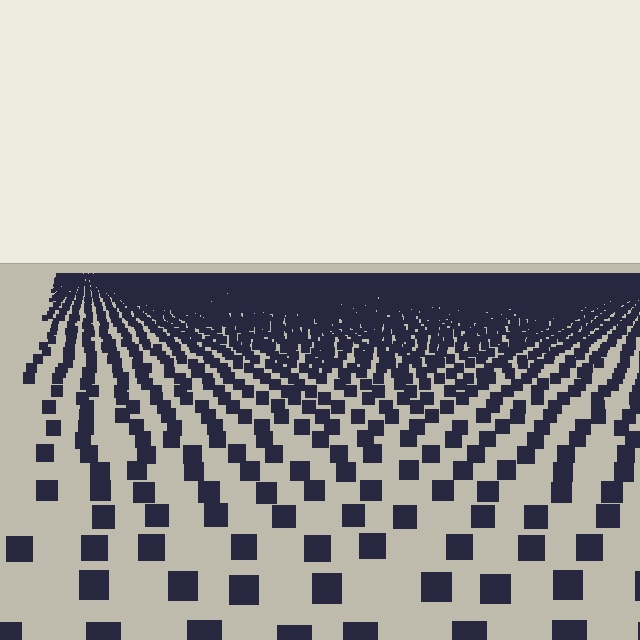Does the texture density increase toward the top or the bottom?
Density increases toward the top.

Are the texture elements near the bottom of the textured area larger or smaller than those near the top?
Larger. Near the bottom, elements are closer to the viewer and appear at a bigger on-screen size.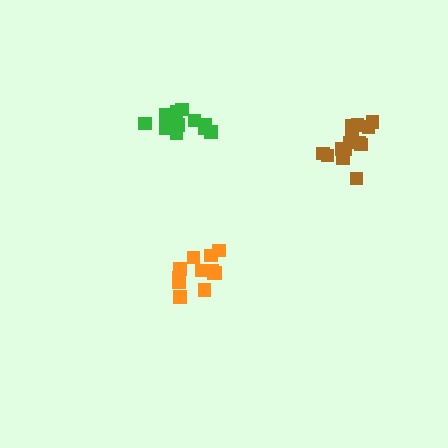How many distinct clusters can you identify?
There are 3 distinct clusters.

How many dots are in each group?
Group 1: 14 dots, Group 2: 12 dots, Group 3: 14 dots (40 total).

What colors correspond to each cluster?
The clusters are colored: green, orange, brown.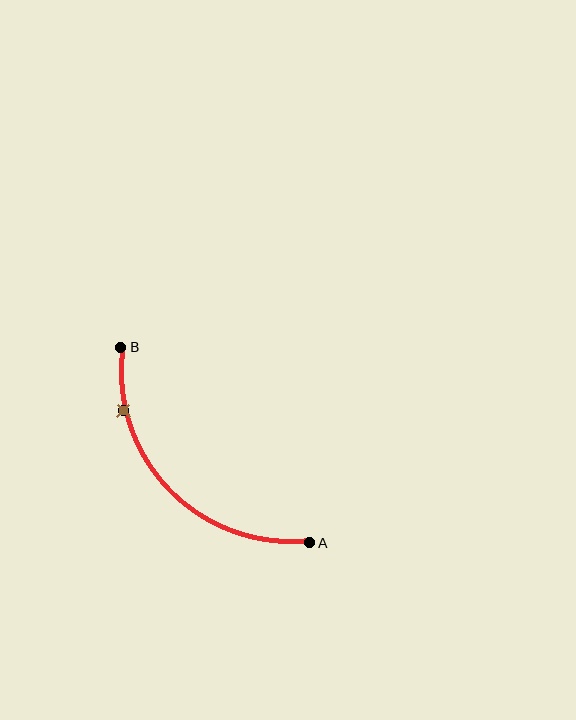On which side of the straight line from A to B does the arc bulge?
The arc bulges below and to the left of the straight line connecting A and B.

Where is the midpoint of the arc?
The arc midpoint is the point on the curve farthest from the straight line joining A and B. It sits below and to the left of that line.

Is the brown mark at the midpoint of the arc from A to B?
No. The brown mark lies on the arc but is closer to endpoint B. The arc midpoint would be at the point on the curve equidistant along the arc from both A and B.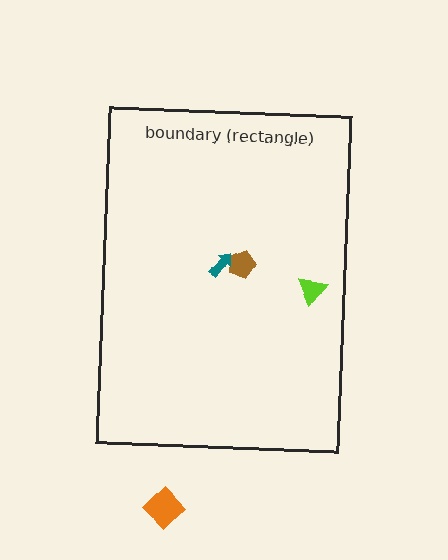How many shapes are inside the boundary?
3 inside, 1 outside.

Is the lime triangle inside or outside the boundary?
Inside.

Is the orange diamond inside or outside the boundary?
Outside.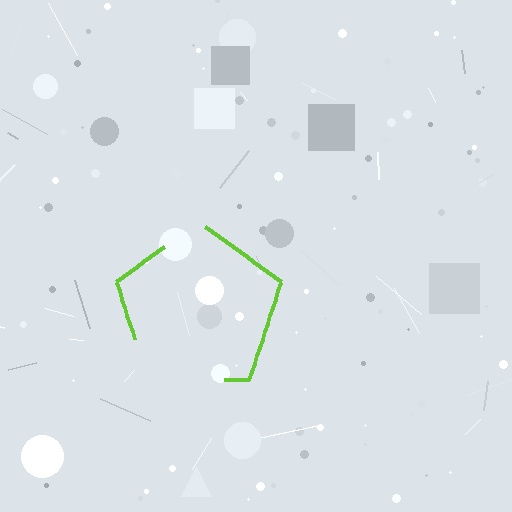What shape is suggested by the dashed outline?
The dashed outline suggests a pentagon.